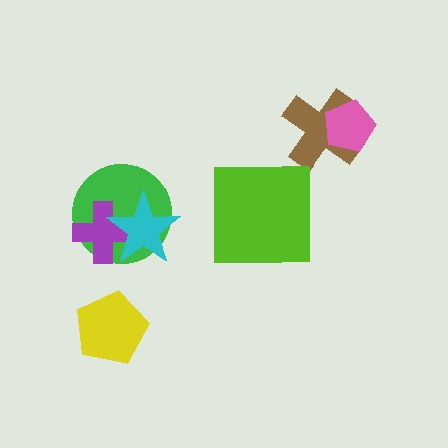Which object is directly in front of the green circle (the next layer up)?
The purple cross is directly in front of the green circle.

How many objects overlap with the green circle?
2 objects overlap with the green circle.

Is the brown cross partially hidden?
Yes, it is partially covered by another shape.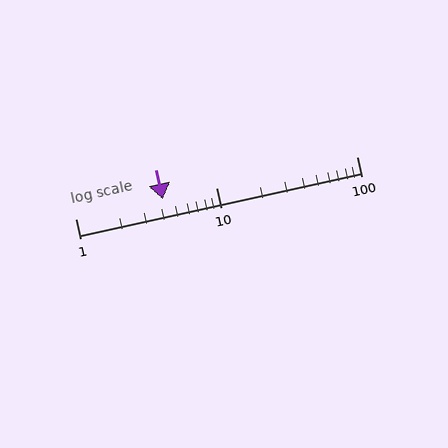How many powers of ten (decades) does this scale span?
The scale spans 2 decades, from 1 to 100.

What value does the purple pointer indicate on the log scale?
The pointer indicates approximately 4.2.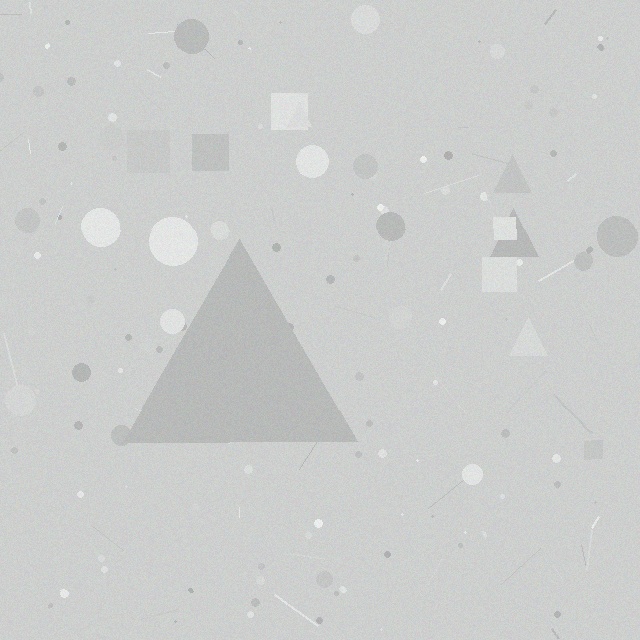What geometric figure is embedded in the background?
A triangle is embedded in the background.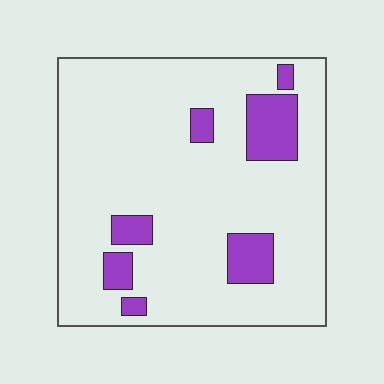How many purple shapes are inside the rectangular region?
7.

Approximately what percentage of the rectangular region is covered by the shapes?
Approximately 15%.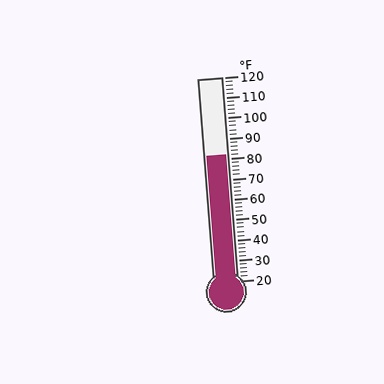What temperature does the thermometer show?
The thermometer shows approximately 82°F.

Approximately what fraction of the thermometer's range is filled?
The thermometer is filled to approximately 60% of its range.